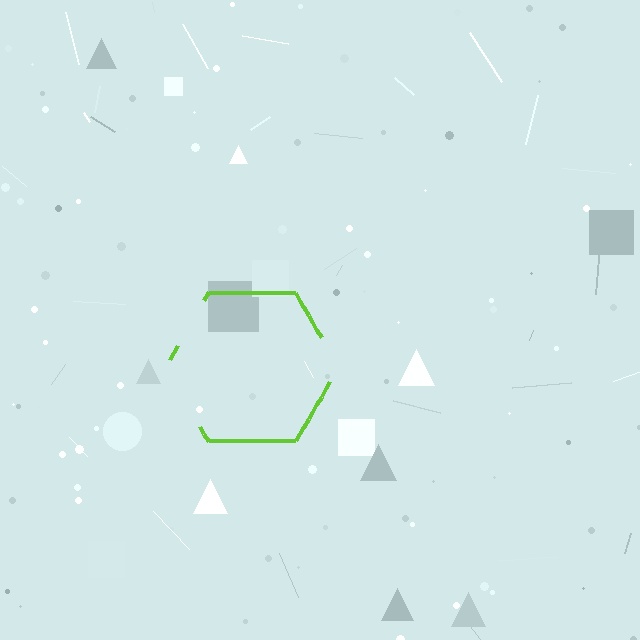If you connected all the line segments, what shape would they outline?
They would outline a hexagon.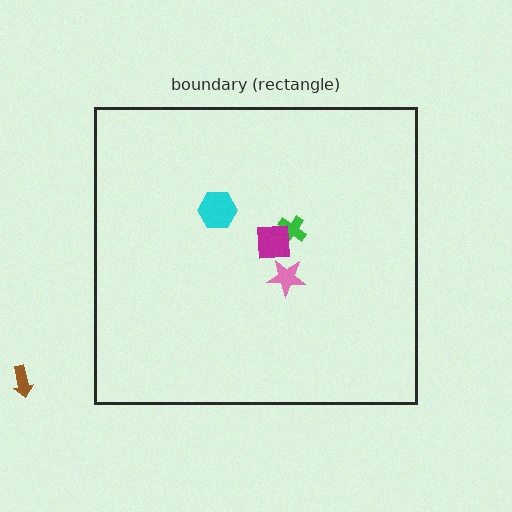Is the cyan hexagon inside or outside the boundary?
Inside.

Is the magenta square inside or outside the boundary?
Inside.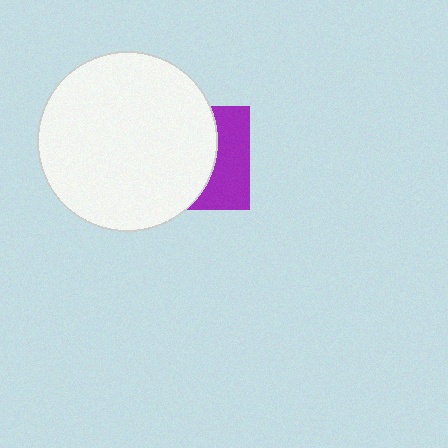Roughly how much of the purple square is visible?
A small part of it is visible (roughly 37%).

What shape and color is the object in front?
The object in front is a white circle.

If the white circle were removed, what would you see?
You would see the complete purple square.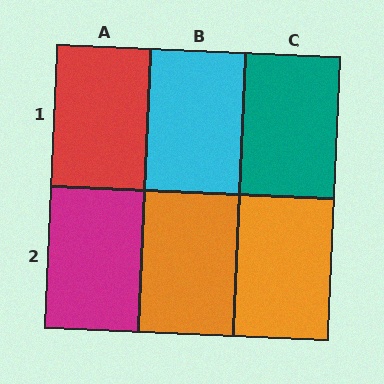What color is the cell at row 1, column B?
Cyan.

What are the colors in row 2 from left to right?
Magenta, orange, orange.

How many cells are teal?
1 cell is teal.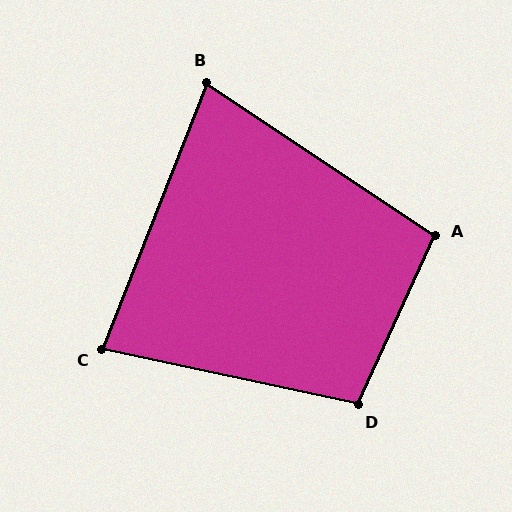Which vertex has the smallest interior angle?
B, at approximately 78 degrees.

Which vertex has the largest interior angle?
D, at approximately 102 degrees.